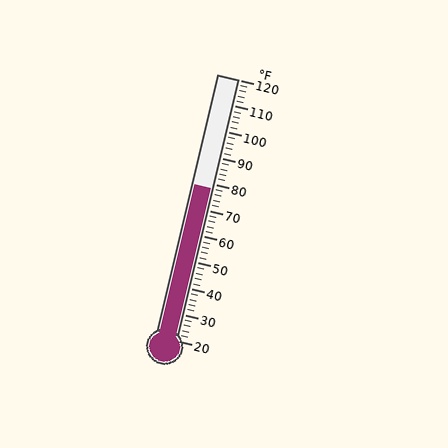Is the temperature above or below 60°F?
The temperature is above 60°F.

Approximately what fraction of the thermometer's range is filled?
The thermometer is filled to approximately 60% of its range.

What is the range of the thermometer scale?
The thermometer scale ranges from 20°F to 120°F.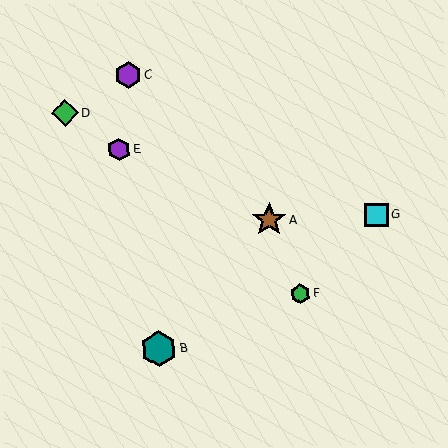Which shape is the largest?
The teal hexagon (labeled B) is the largest.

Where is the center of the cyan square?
The center of the cyan square is at (376, 215).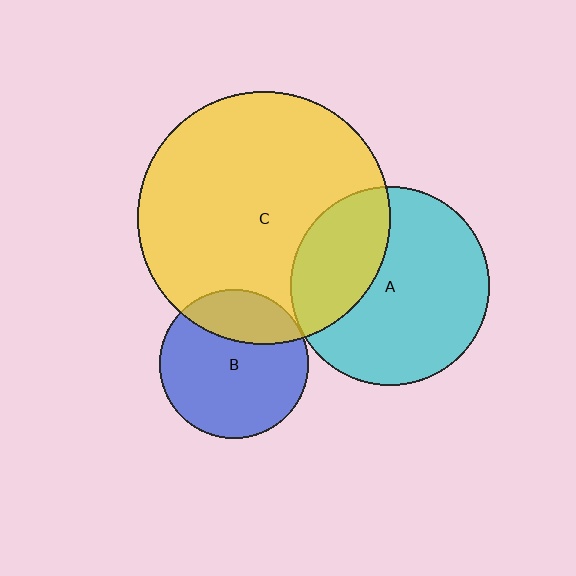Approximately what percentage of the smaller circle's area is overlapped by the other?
Approximately 25%.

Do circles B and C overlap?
Yes.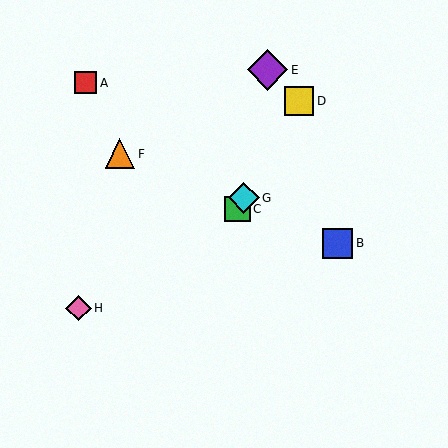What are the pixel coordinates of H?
Object H is at (79, 308).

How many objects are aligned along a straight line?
3 objects (C, D, G) are aligned along a straight line.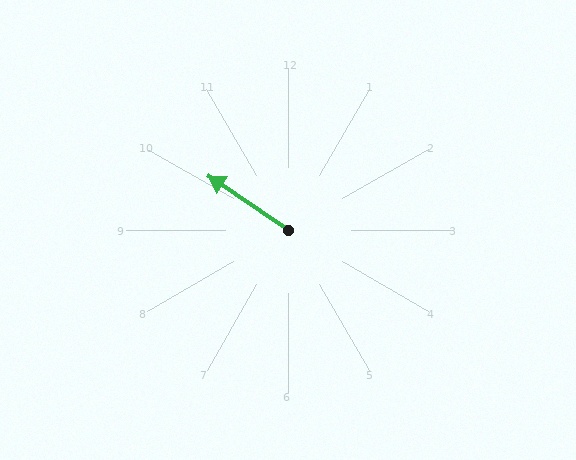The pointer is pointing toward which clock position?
Roughly 10 o'clock.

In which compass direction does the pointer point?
Northwest.